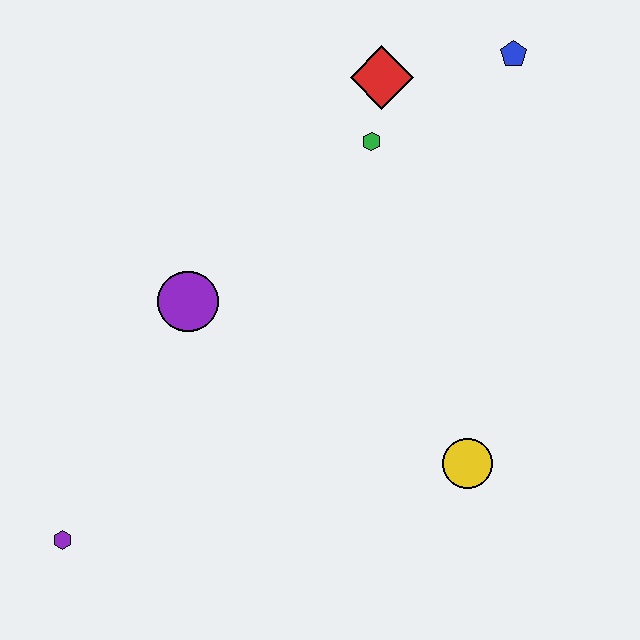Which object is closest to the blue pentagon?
The red diamond is closest to the blue pentagon.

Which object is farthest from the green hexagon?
The purple hexagon is farthest from the green hexagon.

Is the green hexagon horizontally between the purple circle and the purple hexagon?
No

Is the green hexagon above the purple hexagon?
Yes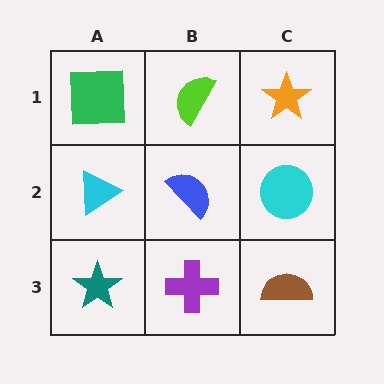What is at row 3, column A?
A teal star.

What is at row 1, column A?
A green square.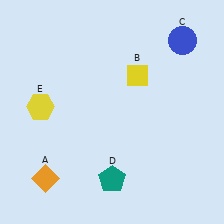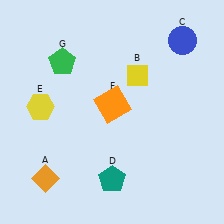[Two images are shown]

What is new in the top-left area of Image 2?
A green pentagon (G) was added in the top-left area of Image 2.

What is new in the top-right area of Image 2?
An orange square (F) was added in the top-right area of Image 2.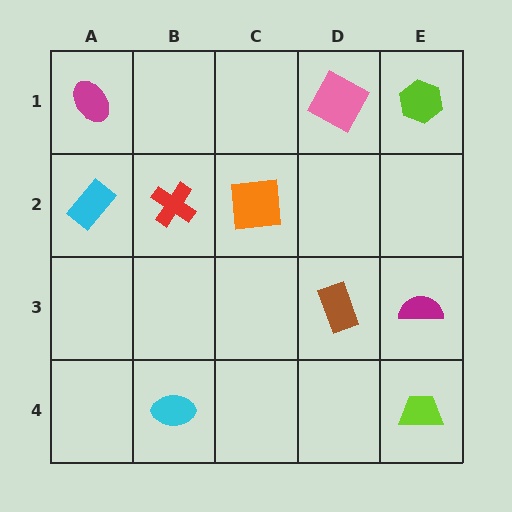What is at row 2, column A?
A cyan rectangle.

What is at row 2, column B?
A red cross.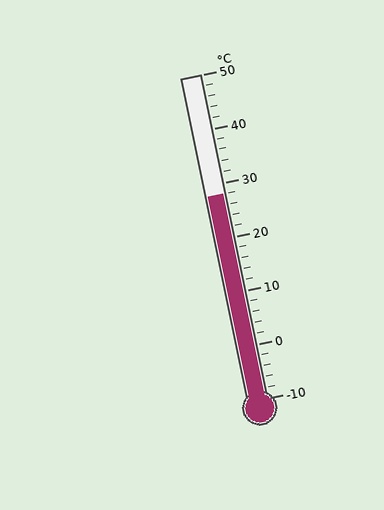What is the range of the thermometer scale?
The thermometer scale ranges from -10°C to 50°C.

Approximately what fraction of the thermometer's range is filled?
The thermometer is filled to approximately 65% of its range.